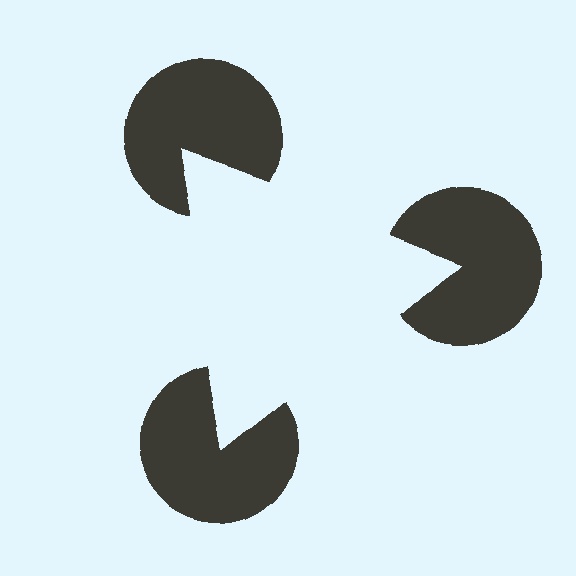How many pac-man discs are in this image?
There are 3 — one at each vertex of the illusory triangle.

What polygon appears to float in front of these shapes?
An illusory triangle — its edges are inferred from the aligned wedge cuts in the pac-man discs, not physically drawn.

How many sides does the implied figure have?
3 sides.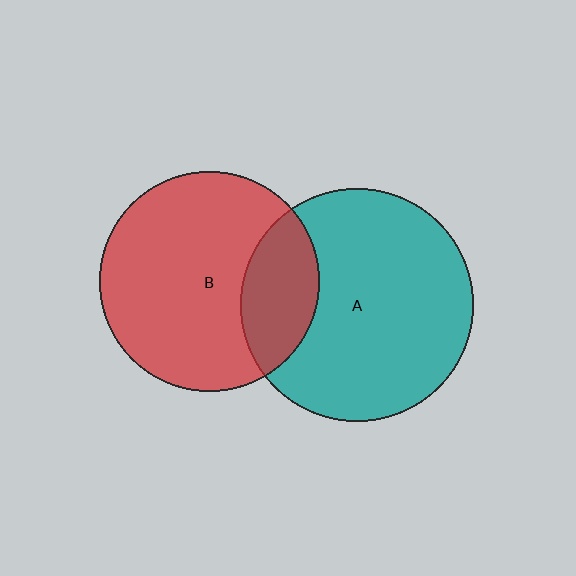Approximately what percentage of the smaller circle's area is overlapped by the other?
Approximately 25%.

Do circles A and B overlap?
Yes.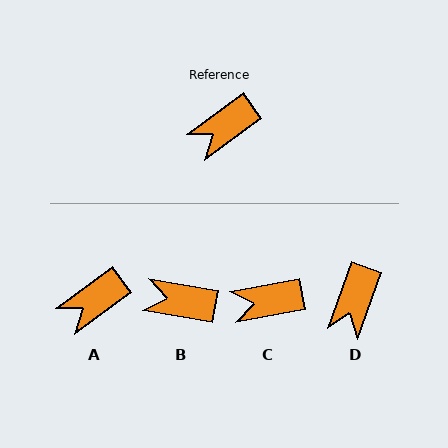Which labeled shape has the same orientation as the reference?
A.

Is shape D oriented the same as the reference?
No, it is off by about 33 degrees.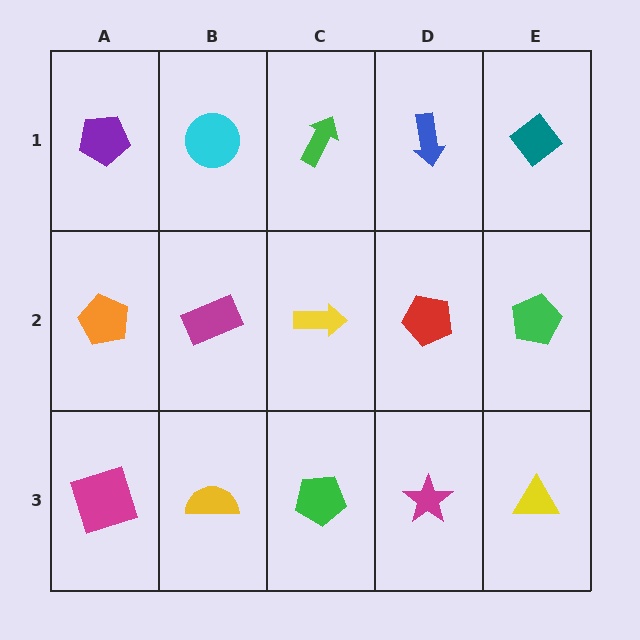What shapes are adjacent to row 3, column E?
A green pentagon (row 2, column E), a magenta star (row 3, column D).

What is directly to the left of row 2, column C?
A magenta rectangle.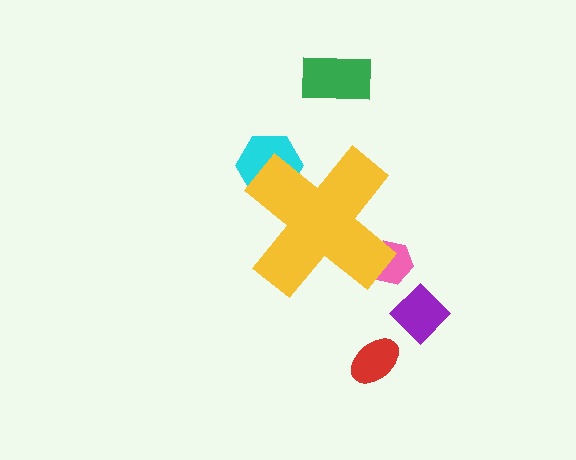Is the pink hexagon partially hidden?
Yes, the pink hexagon is partially hidden behind the yellow cross.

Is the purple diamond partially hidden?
No, the purple diamond is fully visible.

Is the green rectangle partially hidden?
No, the green rectangle is fully visible.